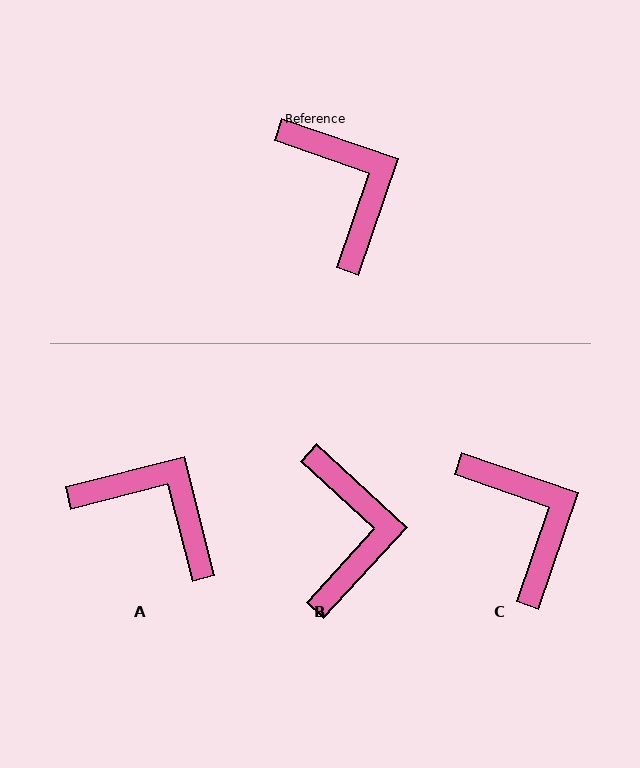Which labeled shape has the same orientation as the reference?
C.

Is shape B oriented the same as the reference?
No, it is off by about 24 degrees.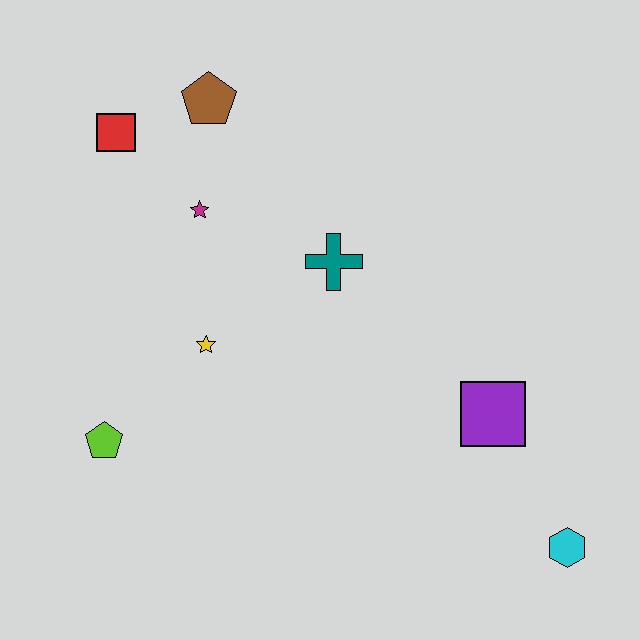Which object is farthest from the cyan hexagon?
The red square is farthest from the cyan hexagon.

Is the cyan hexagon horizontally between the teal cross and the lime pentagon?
No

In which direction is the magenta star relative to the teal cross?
The magenta star is to the left of the teal cross.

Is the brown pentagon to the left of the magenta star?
No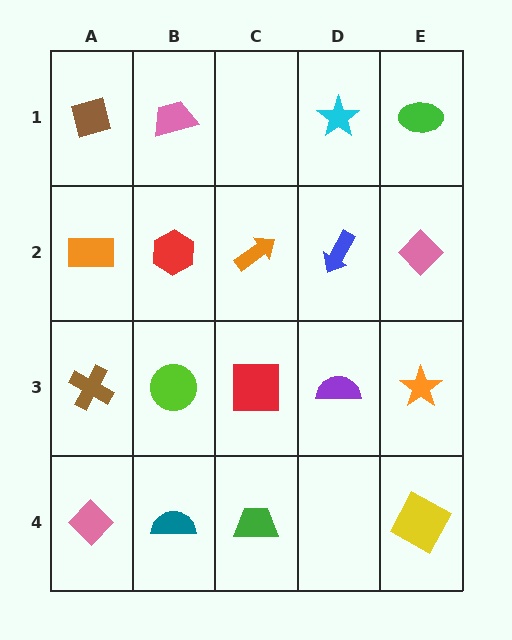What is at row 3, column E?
An orange star.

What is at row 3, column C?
A red square.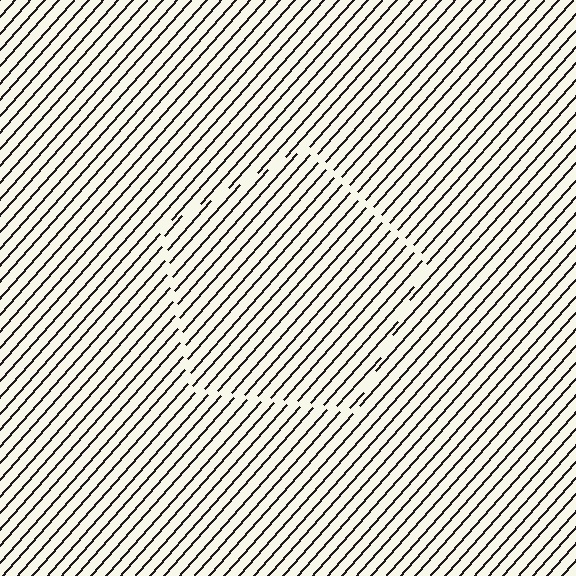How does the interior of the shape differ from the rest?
The interior of the shape contains the same grating, shifted by half a period — the contour is defined by the phase discontinuity where line-ends from the inner and outer gratings abut.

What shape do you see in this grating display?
An illusory pentagon. The interior of the shape contains the same grating, shifted by half a period — the contour is defined by the phase discontinuity where line-ends from the inner and outer gratings abut.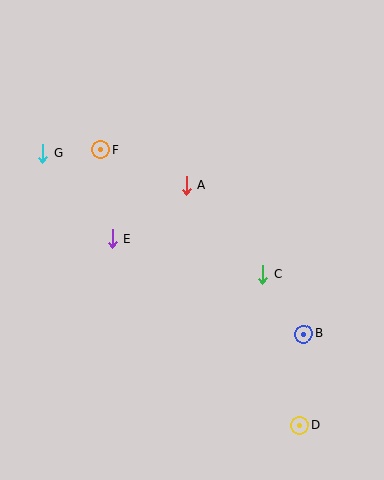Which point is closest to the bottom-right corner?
Point D is closest to the bottom-right corner.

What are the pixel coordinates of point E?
Point E is at (112, 239).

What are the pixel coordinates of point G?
Point G is at (42, 153).